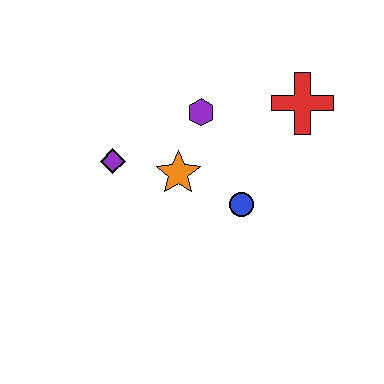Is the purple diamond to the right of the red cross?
No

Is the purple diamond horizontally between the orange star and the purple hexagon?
No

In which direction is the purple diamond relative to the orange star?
The purple diamond is to the left of the orange star.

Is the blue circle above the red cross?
No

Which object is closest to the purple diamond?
The orange star is closest to the purple diamond.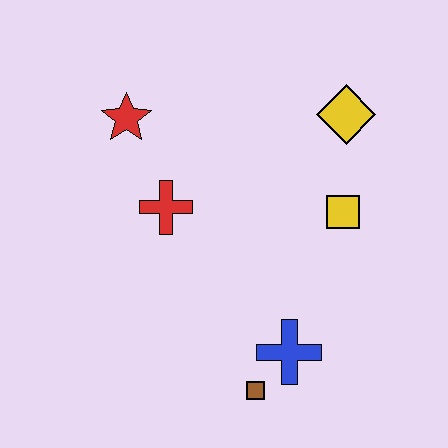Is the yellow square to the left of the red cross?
No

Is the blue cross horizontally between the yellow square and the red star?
Yes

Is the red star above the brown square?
Yes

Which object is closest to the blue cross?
The brown square is closest to the blue cross.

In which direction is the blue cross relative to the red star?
The blue cross is below the red star.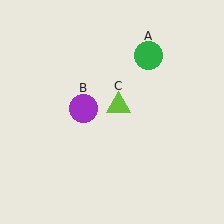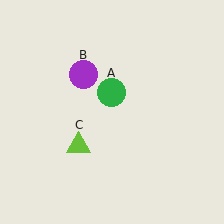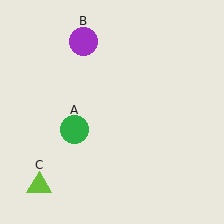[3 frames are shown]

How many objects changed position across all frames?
3 objects changed position: green circle (object A), purple circle (object B), lime triangle (object C).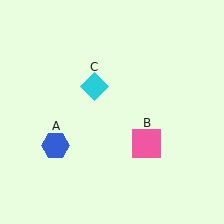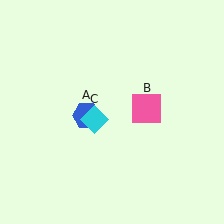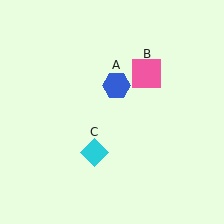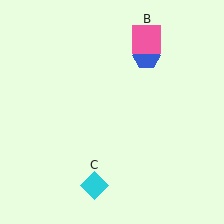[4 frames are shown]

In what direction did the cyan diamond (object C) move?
The cyan diamond (object C) moved down.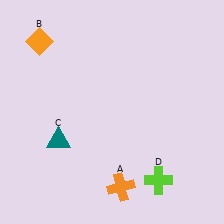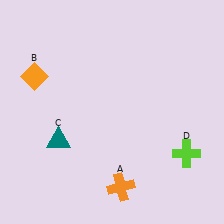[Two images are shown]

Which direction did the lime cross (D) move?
The lime cross (D) moved right.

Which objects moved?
The objects that moved are: the orange diamond (B), the lime cross (D).